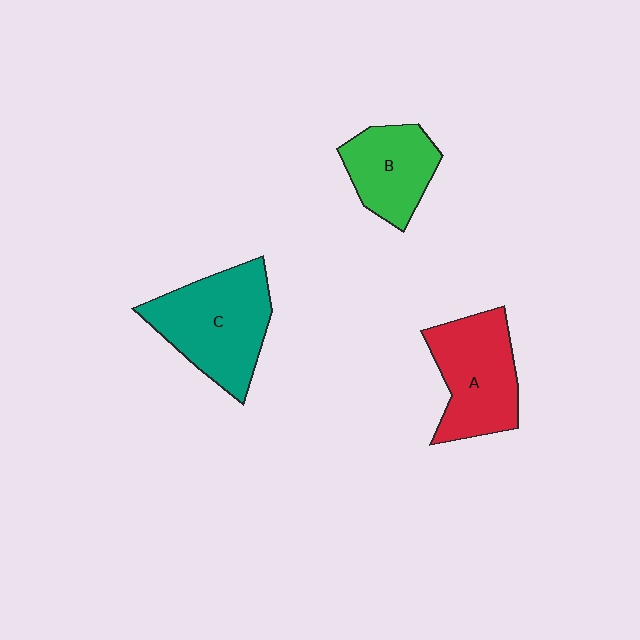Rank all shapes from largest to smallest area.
From largest to smallest: C (teal), A (red), B (green).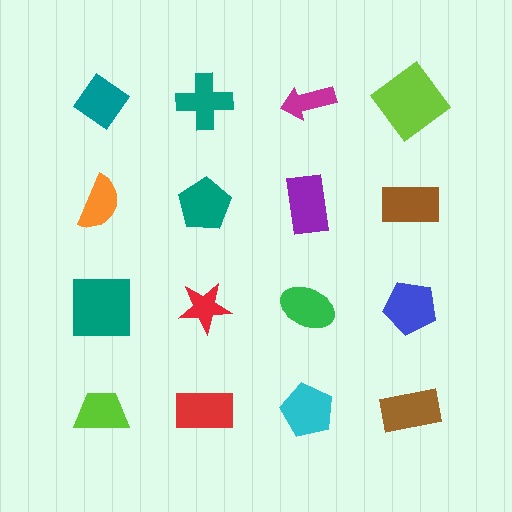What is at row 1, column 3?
A magenta arrow.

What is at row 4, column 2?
A red rectangle.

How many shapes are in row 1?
4 shapes.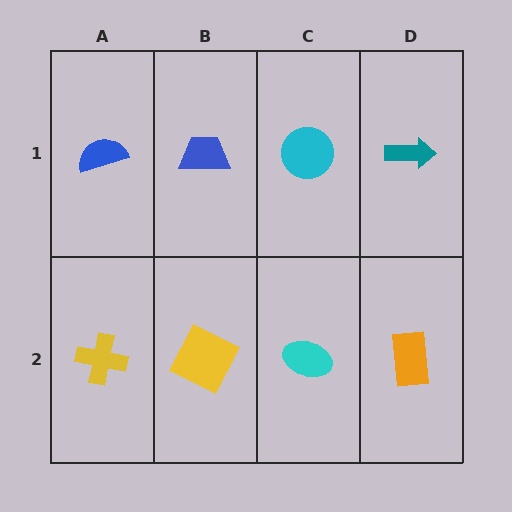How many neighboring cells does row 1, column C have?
3.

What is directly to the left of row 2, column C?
A yellow square.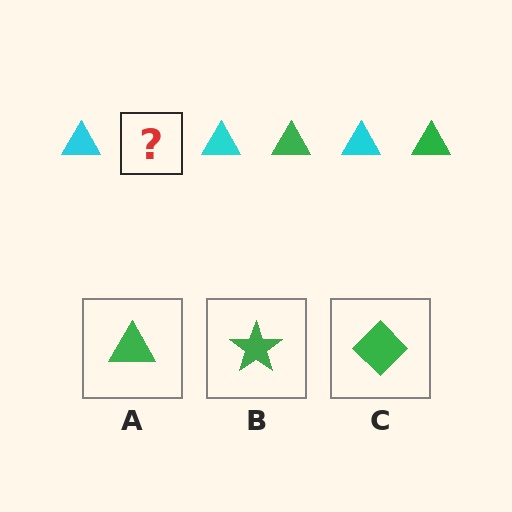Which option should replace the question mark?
Option A.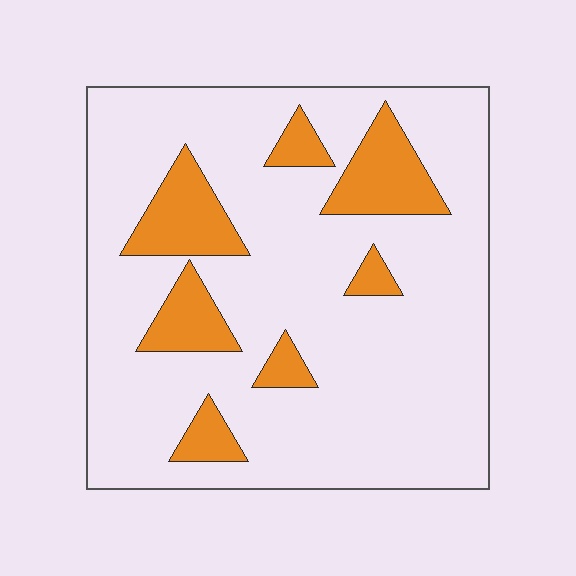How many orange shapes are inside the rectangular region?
7.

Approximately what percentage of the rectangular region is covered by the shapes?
Approximately 20%.